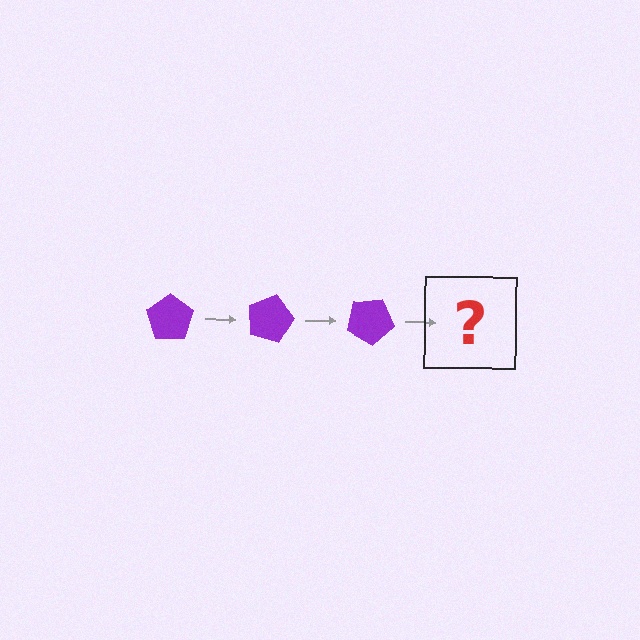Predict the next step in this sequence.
The next step is a purple pentagon rotated 45 degrees.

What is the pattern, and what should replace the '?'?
The pattern is that the pentagon rotates 15 degrees each step. The '?' should be a purple pentagon rotated 45 degrees.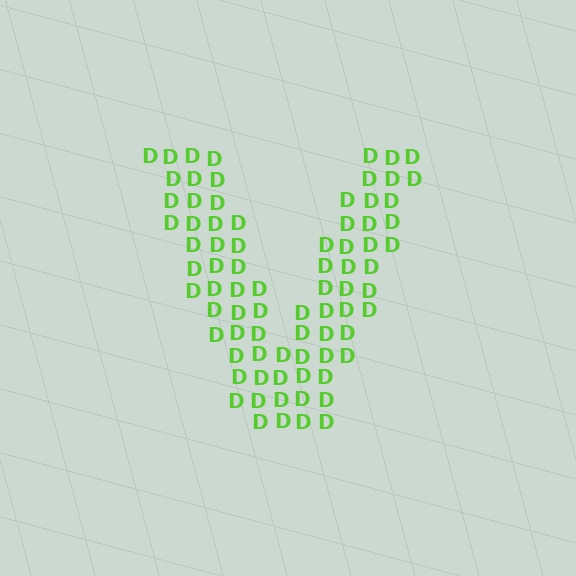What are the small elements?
The small elements are letter D's.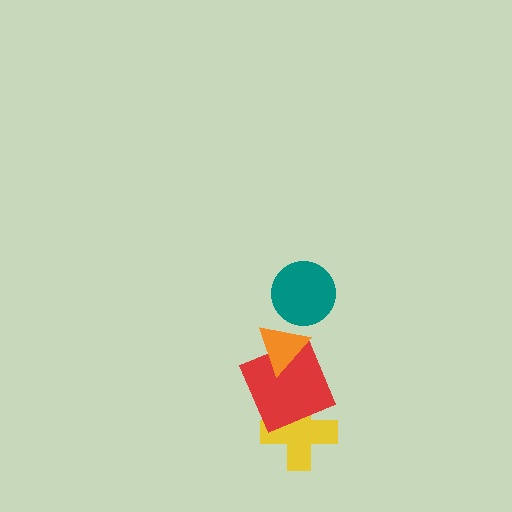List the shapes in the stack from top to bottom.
From top to bottom: the teal circle, the orange triangle, the red square, the yellow cross.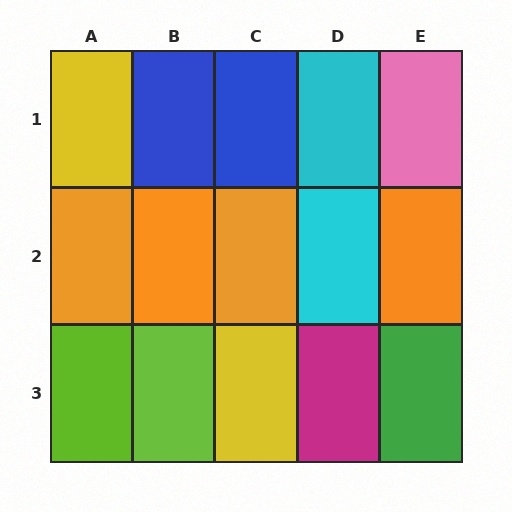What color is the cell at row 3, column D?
Magenta.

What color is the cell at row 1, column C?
Blue.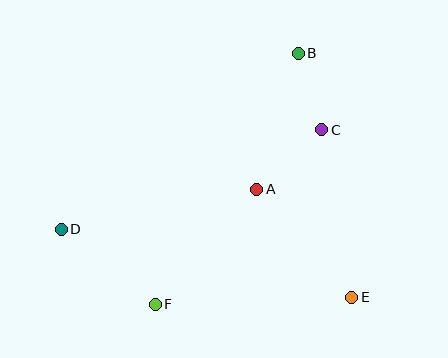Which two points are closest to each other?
Points B and C are closest to each other.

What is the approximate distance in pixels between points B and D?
The distance between B and D is approximately 295 pixels.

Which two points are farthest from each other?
Points D and E are farthest from each other.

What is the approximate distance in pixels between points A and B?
The distance between A and B is approximately 142 pixels.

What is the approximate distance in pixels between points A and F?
The distance between A and F is approximately 153 pixels.